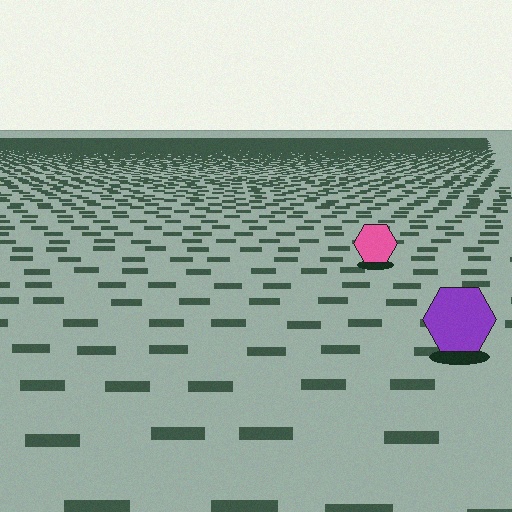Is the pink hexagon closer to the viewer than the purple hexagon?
No. The purple hexagon is closer — you can tell from the texture gradient: the ground texture is coarser near it.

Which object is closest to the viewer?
The purple hexagon is closest. The texture marks near it are larger and more spread out.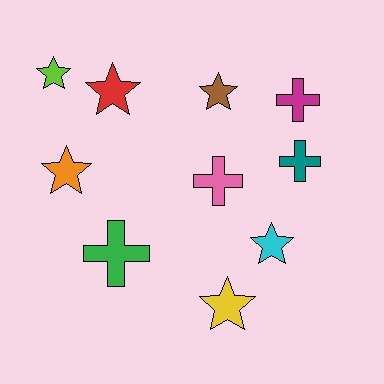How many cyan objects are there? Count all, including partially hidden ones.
There is 1 cyan object.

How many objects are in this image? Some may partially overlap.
There are 10 objects.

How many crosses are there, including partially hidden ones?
There are 4 crosses.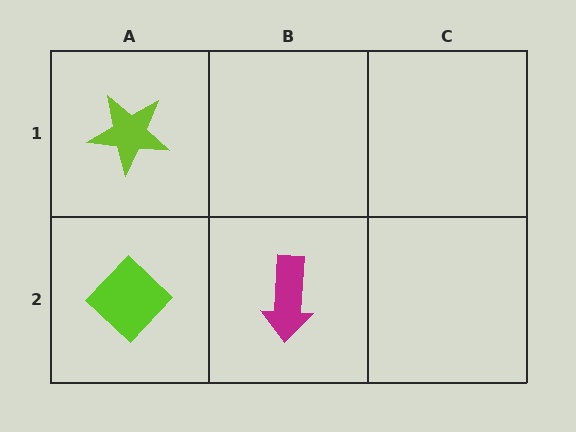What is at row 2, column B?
A magenta arrow.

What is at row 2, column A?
A lime diamond.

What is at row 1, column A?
A lime star.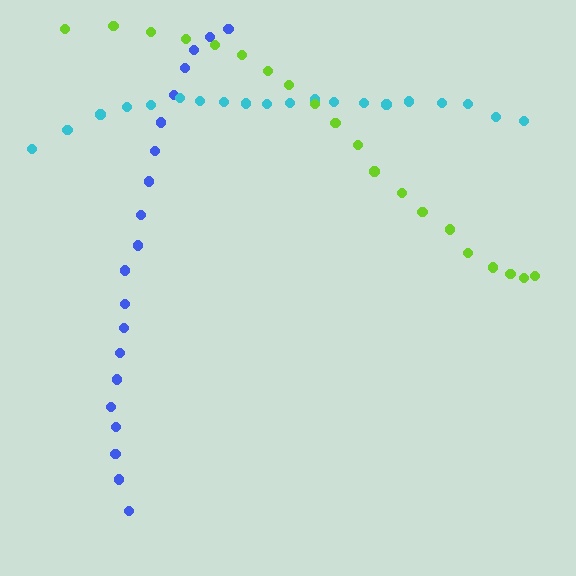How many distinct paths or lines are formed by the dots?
There are 3 distinct paths.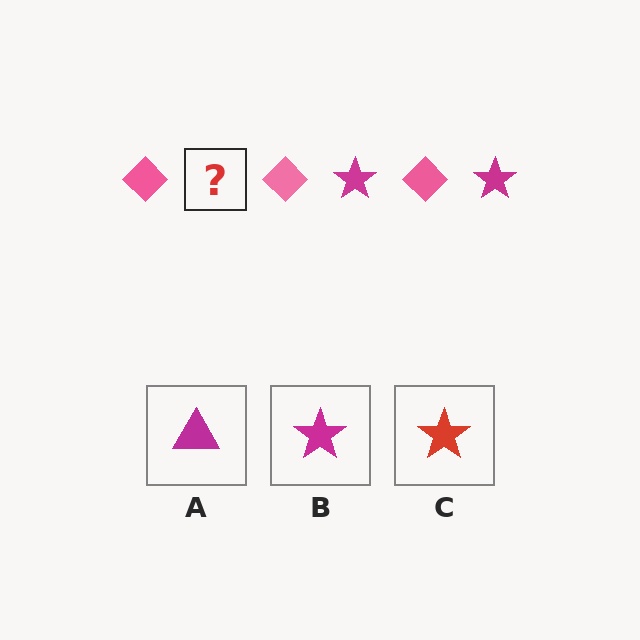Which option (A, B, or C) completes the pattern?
B.